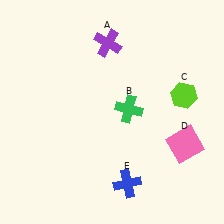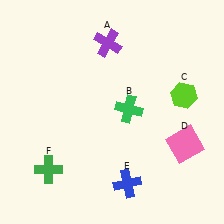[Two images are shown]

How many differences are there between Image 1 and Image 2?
There is 1 difference between the two images.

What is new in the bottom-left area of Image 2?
A green cross (F) was added in the bottom-left area of Image 2.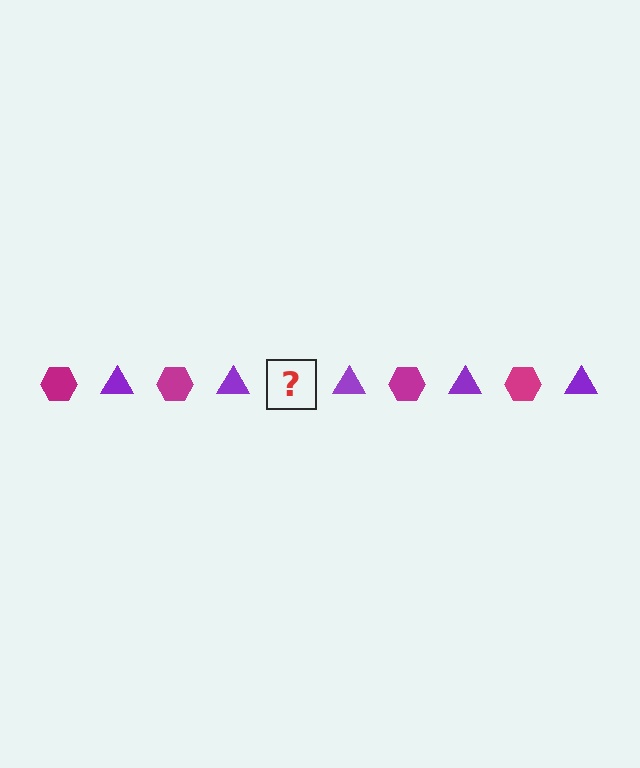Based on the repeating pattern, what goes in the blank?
The blank should be a magenta hexagon.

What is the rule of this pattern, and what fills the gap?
The rule is that the pattern alternates between magenta hexagon and purple triangle. The gap should be filled with a magenta hexagon.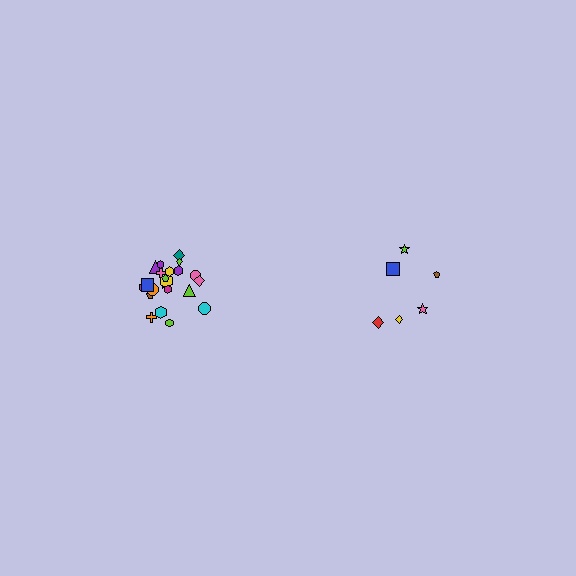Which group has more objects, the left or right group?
The left group.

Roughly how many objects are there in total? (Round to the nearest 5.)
Roughly 30 objects in total.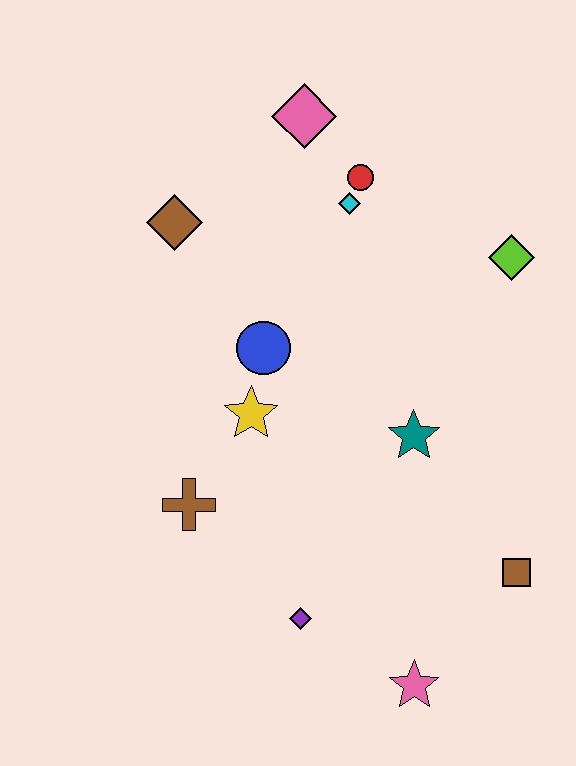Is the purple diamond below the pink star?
No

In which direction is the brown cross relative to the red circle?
The brown cross is below the red circle.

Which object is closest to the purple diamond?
The pink star is closest to the purple diamond.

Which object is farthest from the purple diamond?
The pink diamond is farthest from the purple diamond.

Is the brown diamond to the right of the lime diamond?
No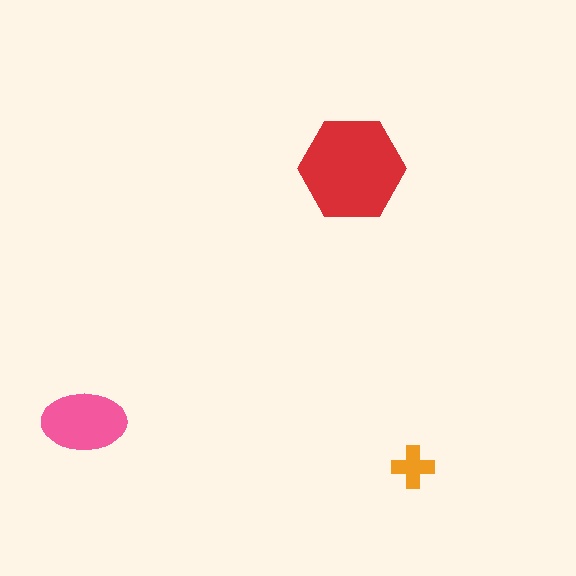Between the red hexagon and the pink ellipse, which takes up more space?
The red hexagon.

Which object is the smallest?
The orange cross.